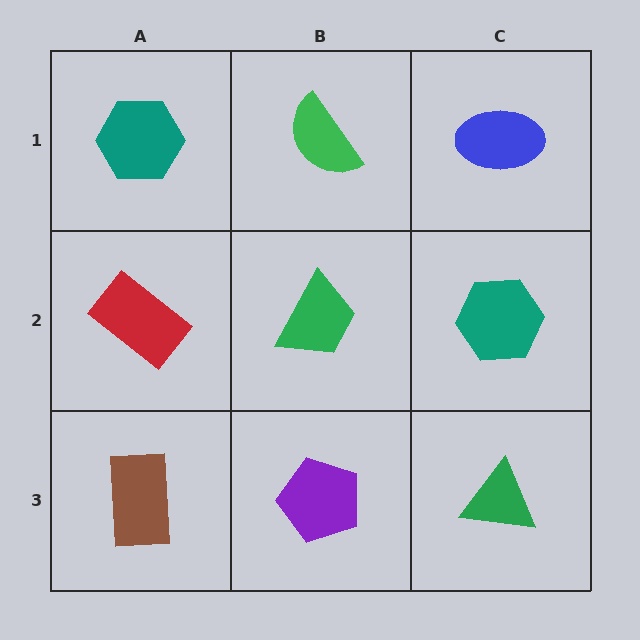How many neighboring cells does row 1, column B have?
3.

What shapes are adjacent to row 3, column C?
A teal hexagon (row 2, column C), a purple pentagon (row 3, column B).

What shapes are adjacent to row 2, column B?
A green semicircle (row 1, column B), a purple pentagon (row 3, column B), a red rectangle (row 2, column A), a teal hexagon (row 2, column C).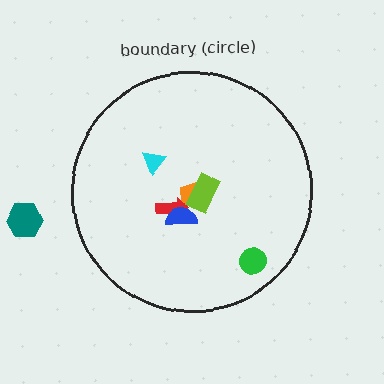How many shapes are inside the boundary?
6 inside, 1 outside.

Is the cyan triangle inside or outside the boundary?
Inside.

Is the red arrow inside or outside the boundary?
Inside.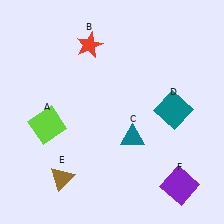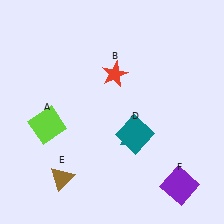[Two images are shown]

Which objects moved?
The objects that moved are: the red star (B), the teal square (D).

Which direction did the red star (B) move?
The red star (B) moved down.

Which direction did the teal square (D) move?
The teal square (D) moved left.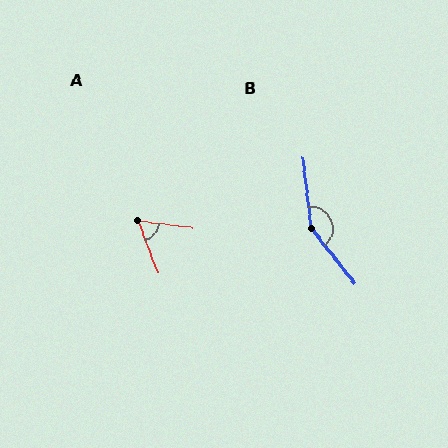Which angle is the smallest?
A, at approximately 61 degrees.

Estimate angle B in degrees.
Approximately 149 degrees.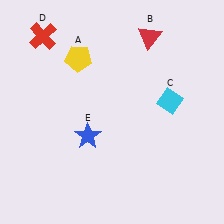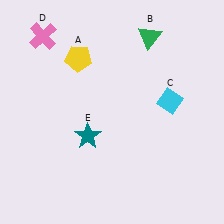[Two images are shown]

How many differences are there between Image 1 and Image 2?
There are 3 differences between the two images.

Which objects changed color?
B changed from red to green. D changed from red to pink. E changed from blue to teal.